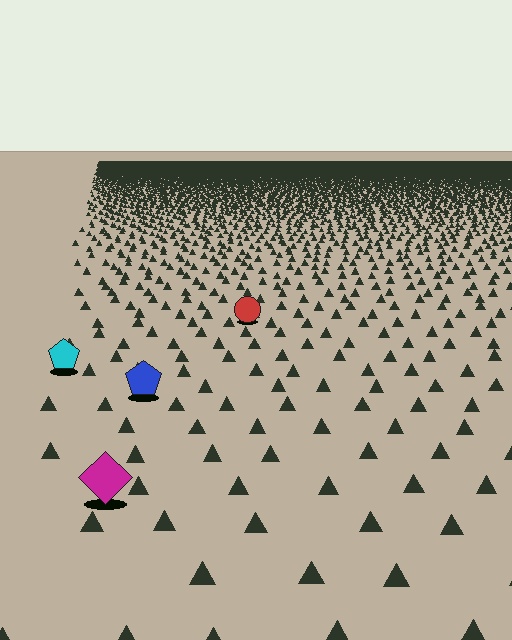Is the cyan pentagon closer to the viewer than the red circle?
Yes. The cyan pentagon is closer — you can tell from the texture gradient: the ground texture is coarser near it.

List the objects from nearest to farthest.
From nearest to farthest: the magenta diamond, the blue pentagon, the cyan pentagon, the red circle.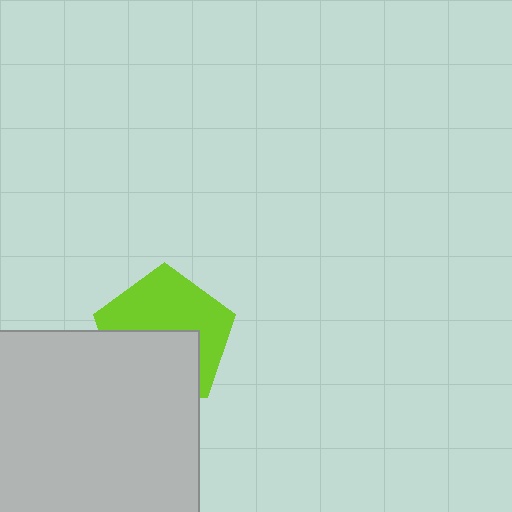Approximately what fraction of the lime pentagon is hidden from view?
Roughly 46% of the lime pentagon is hidden behind the light gray square.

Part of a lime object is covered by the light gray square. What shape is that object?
It is a pentagon.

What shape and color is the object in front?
The object in front is a light gray square.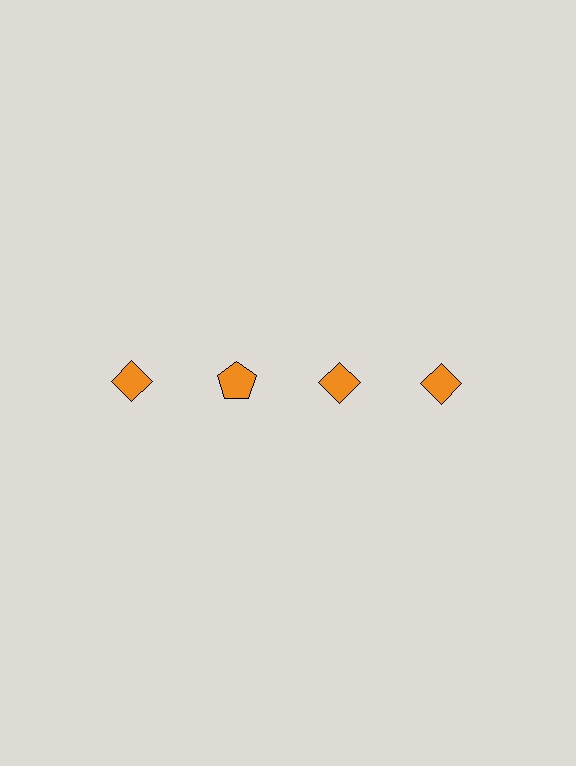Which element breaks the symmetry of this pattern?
The orange pentagon in the top row, second from left column breaks the symmetry. All other shapes are orange diamonds.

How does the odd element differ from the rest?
It has a different shape: pentagon instead of diamond.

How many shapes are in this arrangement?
There are 4 shapes arranged in a grid pattern.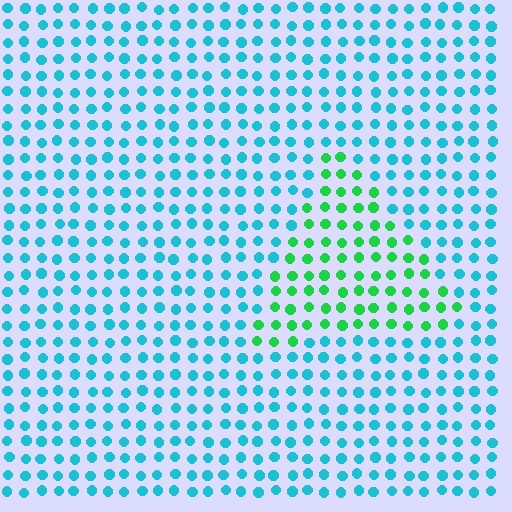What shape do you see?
I see a triangle.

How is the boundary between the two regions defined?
The boundary is defined purely by a slight shift in hue (about 53 degrees). Spacing, size, and orientation are identical on both sides.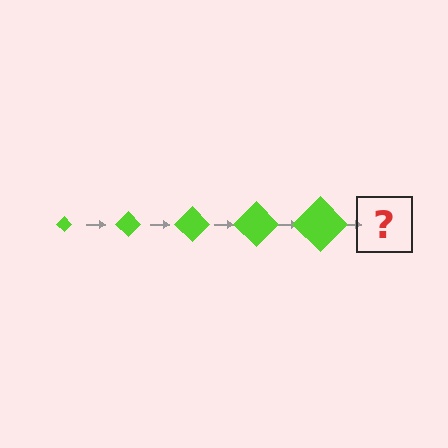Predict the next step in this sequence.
The next step is a lime diamond, larger than the previous one.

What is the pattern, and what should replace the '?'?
The pattern is that the diamond gets progressively larger each step. The '?' should be a lime diamond, larger than the previous one.